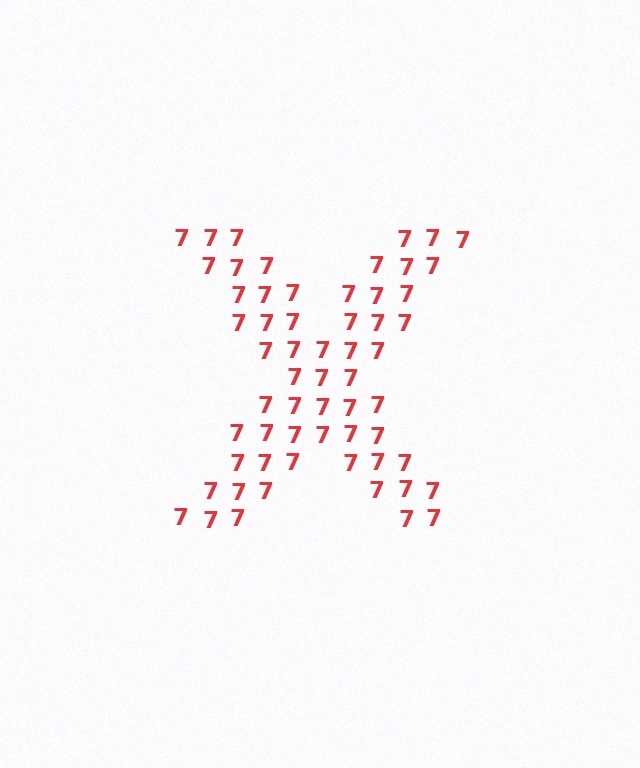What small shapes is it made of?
It is made of small digit 7's.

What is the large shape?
The large shape is the letter X.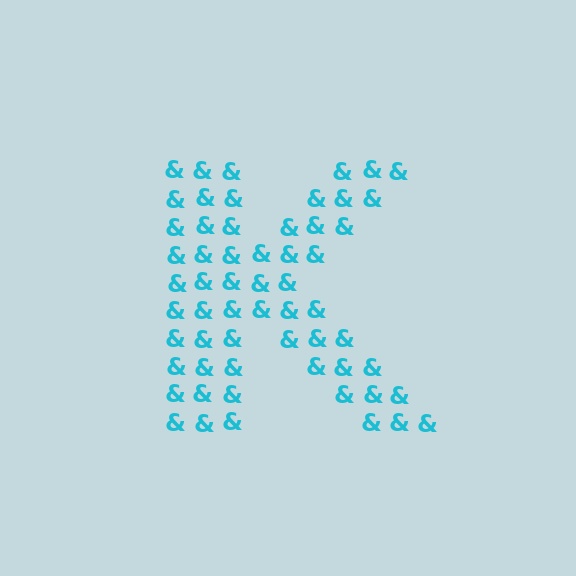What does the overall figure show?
The overall figure shows the letter K.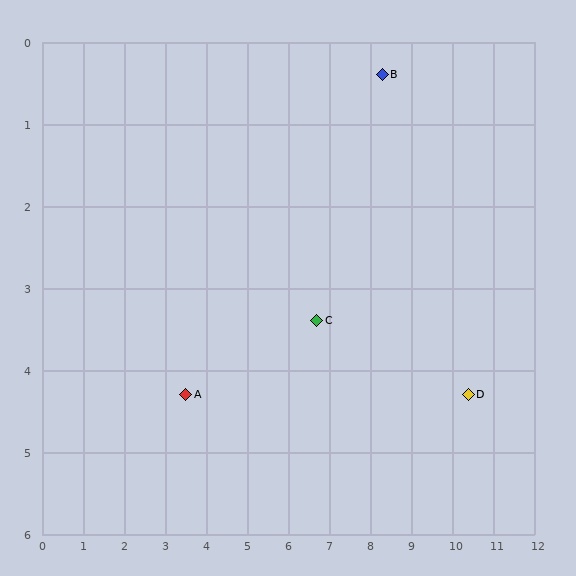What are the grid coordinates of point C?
Point C is at approximately (6.7, 3.4).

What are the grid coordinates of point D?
Point D is at approximately (10.4, 4.3).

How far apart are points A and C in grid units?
Points A and C are about 3.3 grid units apart.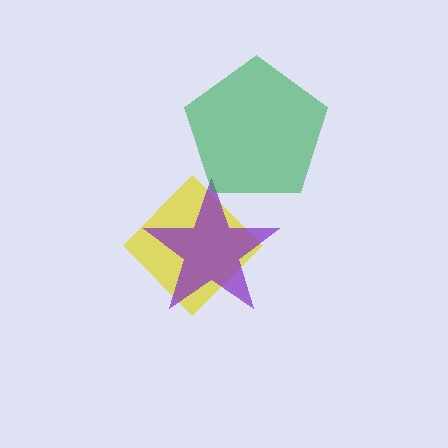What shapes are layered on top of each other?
The layered shapes are: a yellow diamond, a purple star, a green pentagon.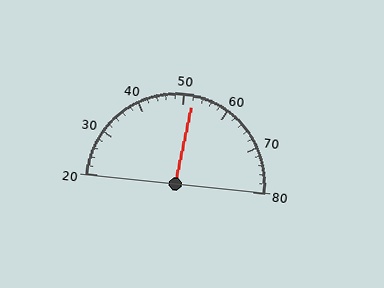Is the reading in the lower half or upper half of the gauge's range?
The reading is in the upper half of the range (20 to 80).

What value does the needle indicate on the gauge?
The needle indicates approximately 52.